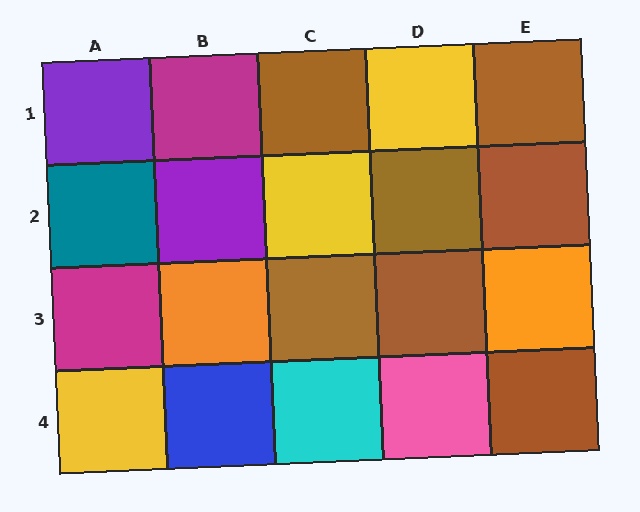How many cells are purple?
2 cells are purple.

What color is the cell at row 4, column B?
Blue.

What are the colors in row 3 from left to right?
Magenta, orange, brown, brown, orange.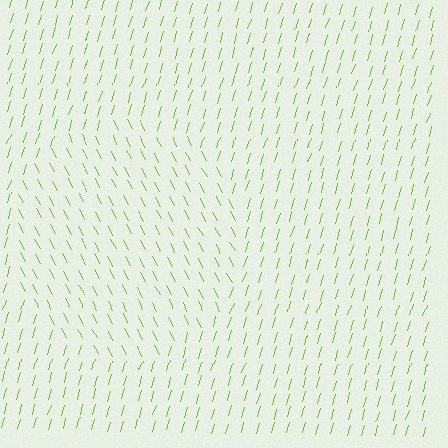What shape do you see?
I see a circle.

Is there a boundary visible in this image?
Yes, there is a texture boundary formed by a change in line orientation.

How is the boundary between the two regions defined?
The boundary is defined purely by a change in line orientation (approximately 45 degrees difference). All lines are the same color and thickness.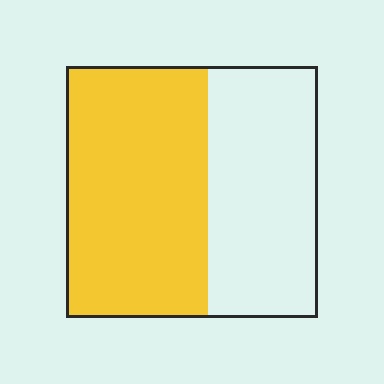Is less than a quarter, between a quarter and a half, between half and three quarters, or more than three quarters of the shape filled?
Between half and three quarters.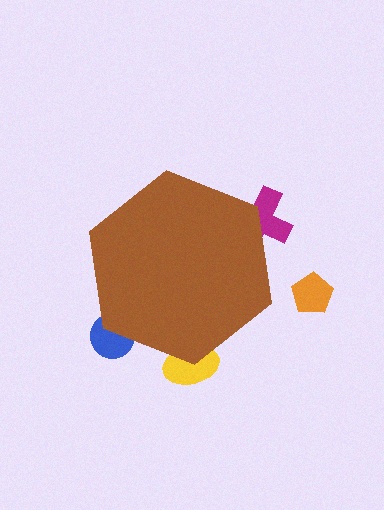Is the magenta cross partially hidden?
Yes, the magenta cross is partially hidden behind the brown hexagon.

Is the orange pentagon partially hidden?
No, the orange pentagon is fully visible.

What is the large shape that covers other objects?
A brown hexagon.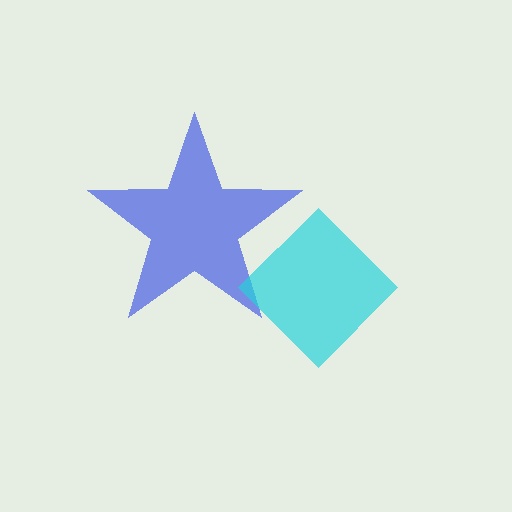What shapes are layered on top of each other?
The layered shapes are: a blue star, a cyan diamond.